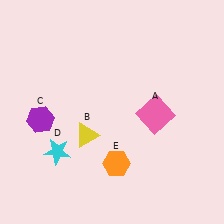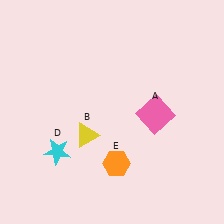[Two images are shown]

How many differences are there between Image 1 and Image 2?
There is 1 difference between the two images.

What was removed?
The purple hexagon (C) was removed in Image 2.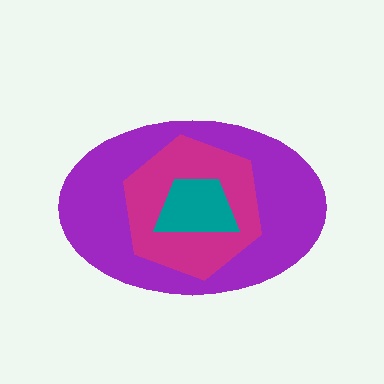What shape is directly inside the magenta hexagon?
The teal trapezoid.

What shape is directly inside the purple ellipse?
The magenta hexagon.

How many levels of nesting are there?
3.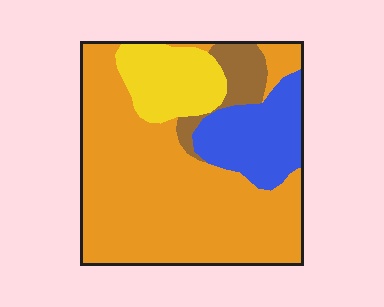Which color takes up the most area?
Orange, at roughly 65%.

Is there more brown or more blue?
Blue.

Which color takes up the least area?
Brown, at roughly 5%.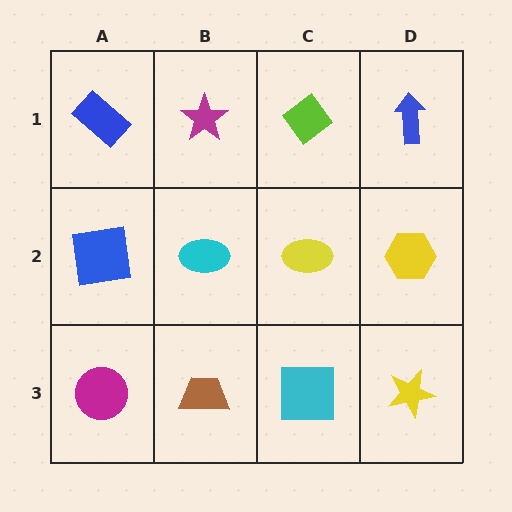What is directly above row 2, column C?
A lime diamond.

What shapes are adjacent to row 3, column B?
A cyan ellipse (row 2, column B), a magenta circle (row 3, column A), a cyan square (row 3, column C).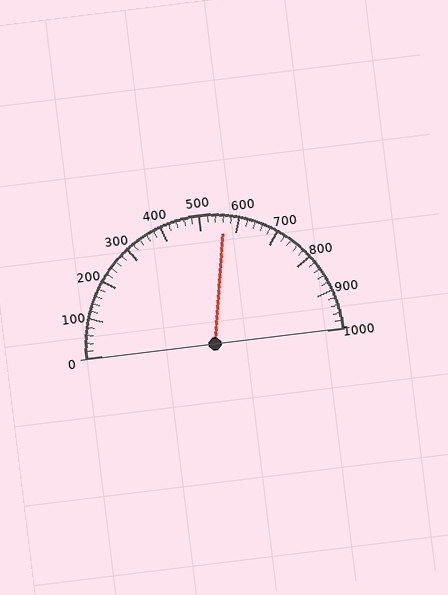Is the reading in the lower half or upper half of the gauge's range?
The reading is in the upper half of the range (0 to 1000).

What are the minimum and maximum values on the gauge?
The gauge ranges from 0 to 1000.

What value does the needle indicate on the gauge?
The needle indicates approximately 560.